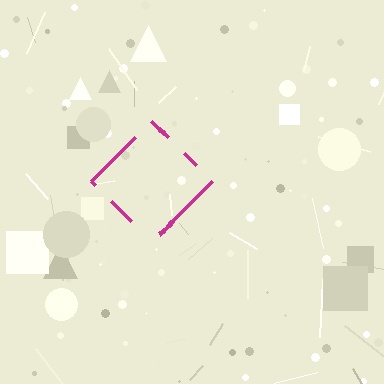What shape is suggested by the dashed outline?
The dashed outline suggests a diamond.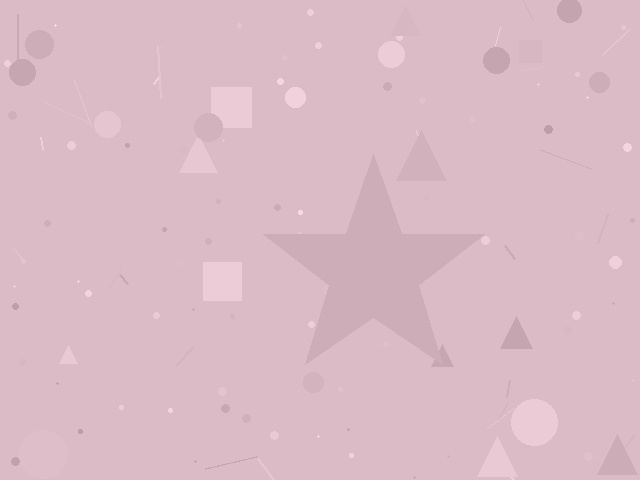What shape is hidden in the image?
A star is hidden in the image.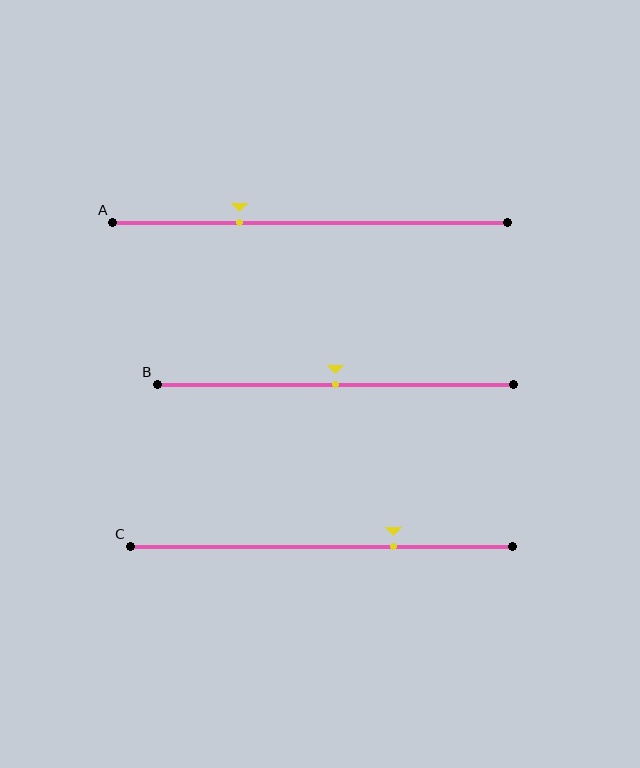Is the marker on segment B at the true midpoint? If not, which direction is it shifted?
Yes, the marker on segment B is at the true midpoint.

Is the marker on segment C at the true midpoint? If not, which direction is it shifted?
No, the marker on segment C is shifted to the right by about 19% of the segment length.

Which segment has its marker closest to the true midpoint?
Segment B has its marker closest to the true midpoint.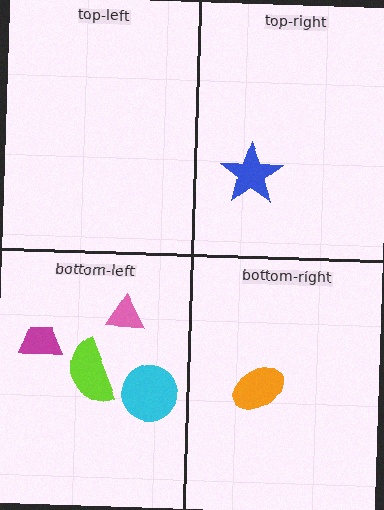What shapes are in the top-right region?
The blue star.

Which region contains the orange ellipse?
The bottom-right region.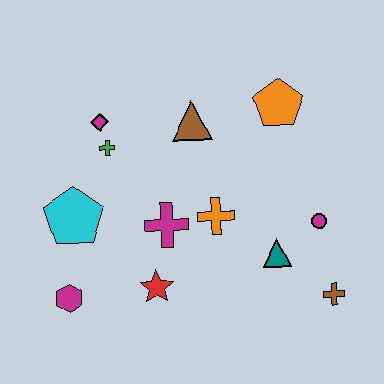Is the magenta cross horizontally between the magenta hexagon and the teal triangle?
Yes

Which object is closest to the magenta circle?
The teal triangle is closest to the magenta circle.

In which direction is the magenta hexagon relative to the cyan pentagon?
The magenta hexagon is below the cyan pentagon.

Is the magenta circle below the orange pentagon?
Yes